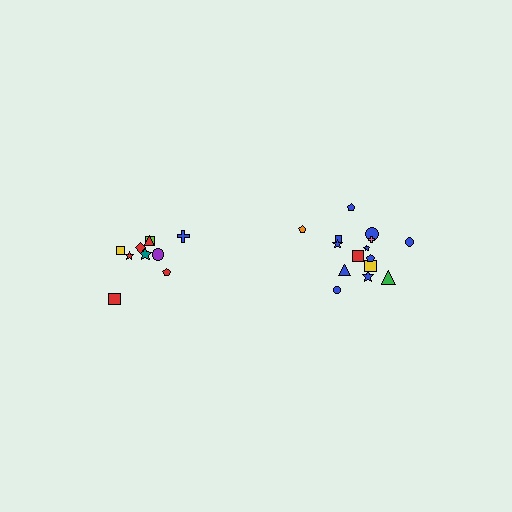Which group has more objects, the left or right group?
The right group.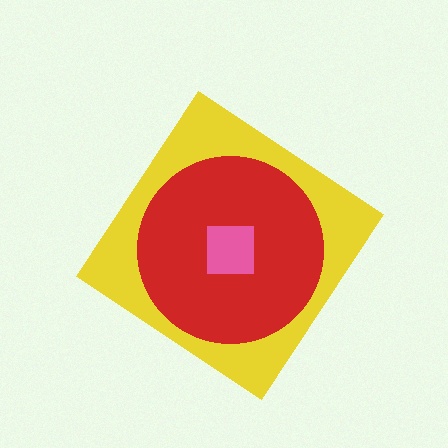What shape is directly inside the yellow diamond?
The red circle.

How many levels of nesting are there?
3.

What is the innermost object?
The pink square.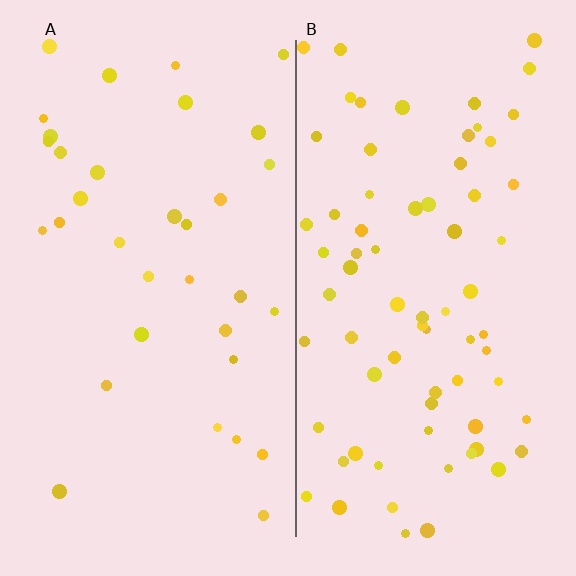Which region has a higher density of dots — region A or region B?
B (the right).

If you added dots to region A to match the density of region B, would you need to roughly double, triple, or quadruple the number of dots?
Approximately double.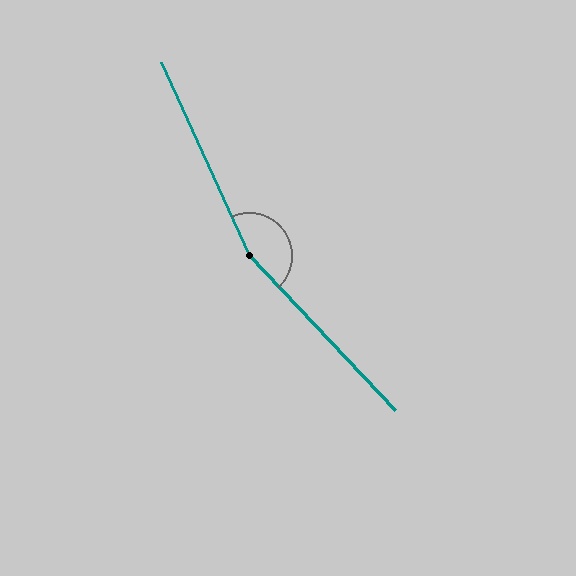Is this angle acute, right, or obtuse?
It is obtuse.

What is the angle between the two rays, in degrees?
Approximately 161 degrees.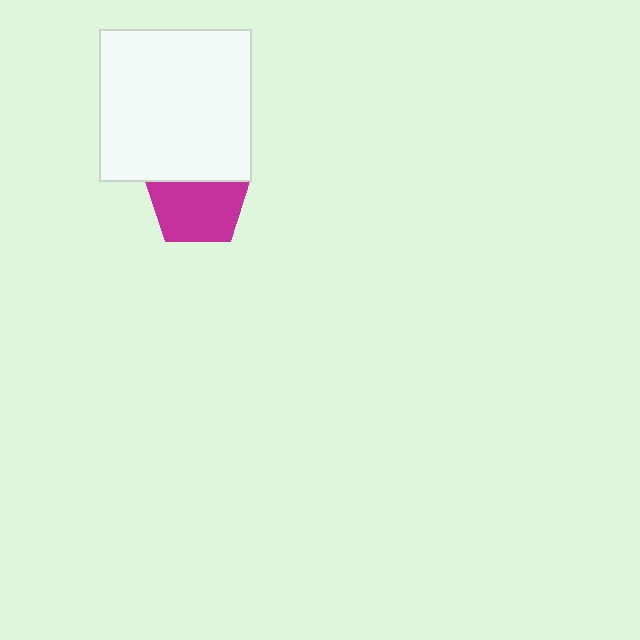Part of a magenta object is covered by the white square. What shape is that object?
It is a pentagon.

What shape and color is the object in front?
The object in front is a white square.